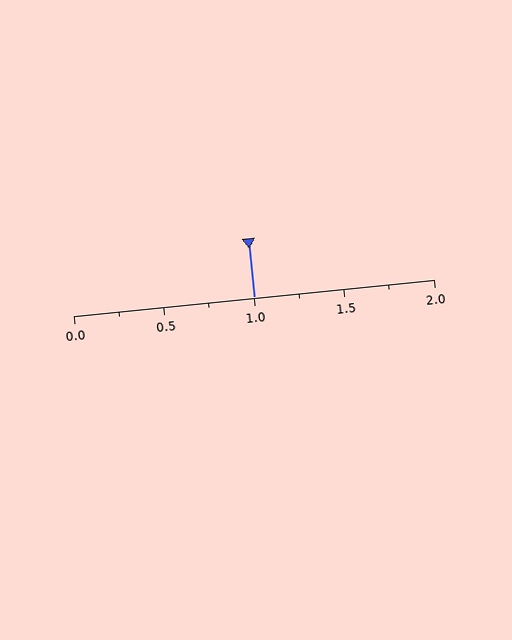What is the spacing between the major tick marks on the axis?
The major ticks are spaced 0.5 apart.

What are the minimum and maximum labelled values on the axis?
The axis runs from 0.0 to 2.0.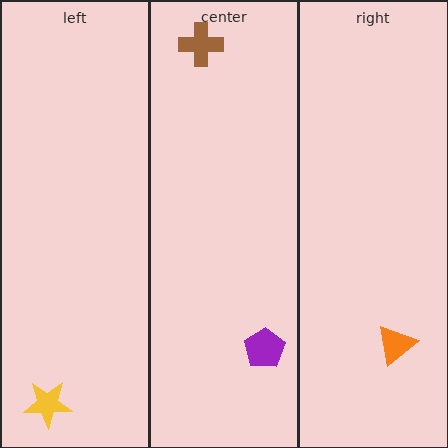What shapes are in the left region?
The yellow star.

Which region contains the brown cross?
The center region.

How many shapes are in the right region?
1.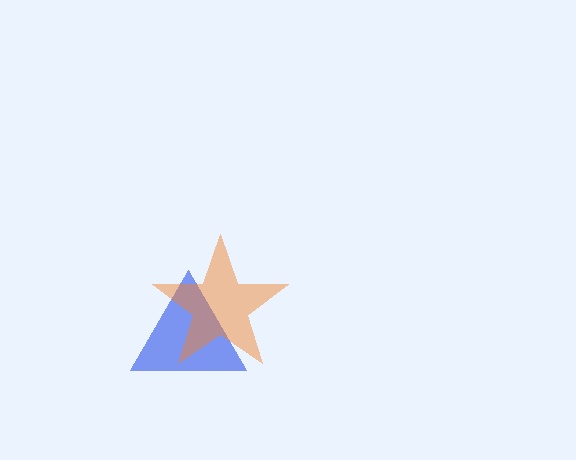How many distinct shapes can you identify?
There are 2 distinct shapes: a blue triangle, an orange star.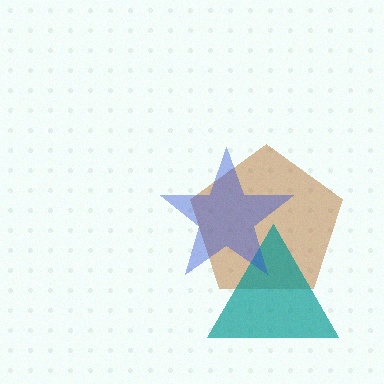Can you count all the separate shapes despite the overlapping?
Yes, there are 3 separate shapes.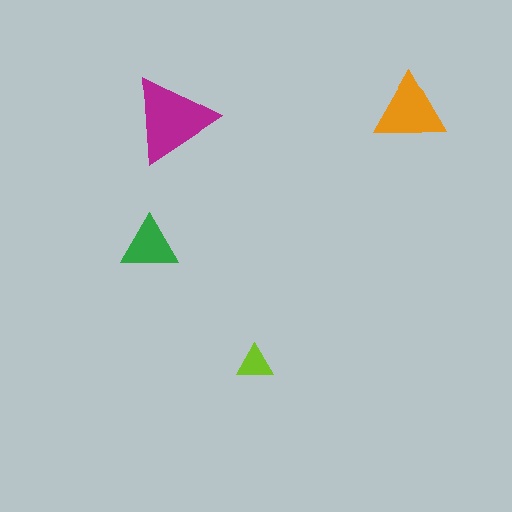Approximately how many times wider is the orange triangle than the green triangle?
About 1.5 times wider.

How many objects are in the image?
There are 4 objects in the image.